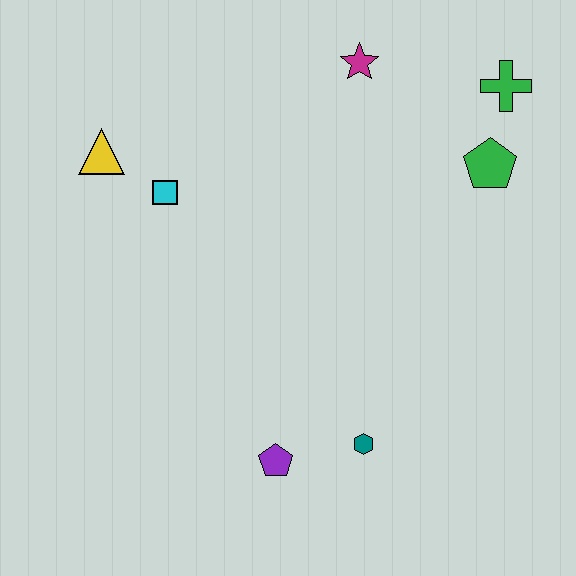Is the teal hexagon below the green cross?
Yes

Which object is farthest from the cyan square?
The green cross is farthest from the cyan square.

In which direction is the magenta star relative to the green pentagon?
The magenta star is to the left of the green pentagon.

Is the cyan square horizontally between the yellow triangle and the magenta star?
Yes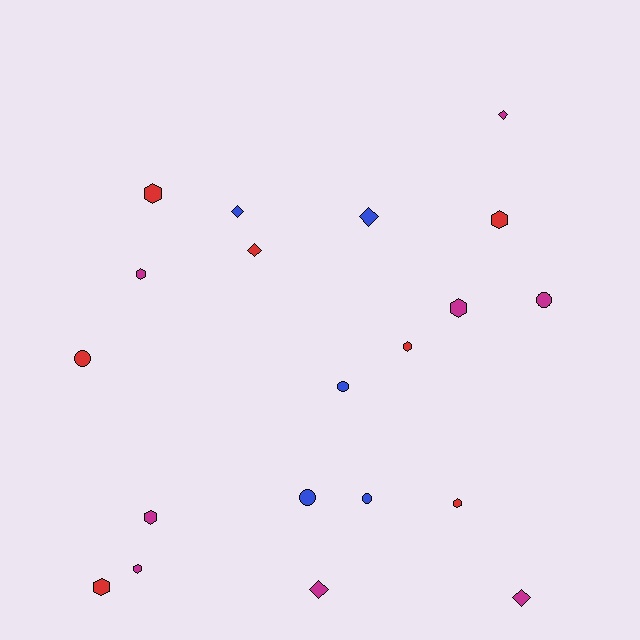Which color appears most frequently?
Magenta, with 8 objects.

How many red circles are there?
There is 1 red circle.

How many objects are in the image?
There are 20 objects.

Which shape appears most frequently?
Hexagon, with 9 objects.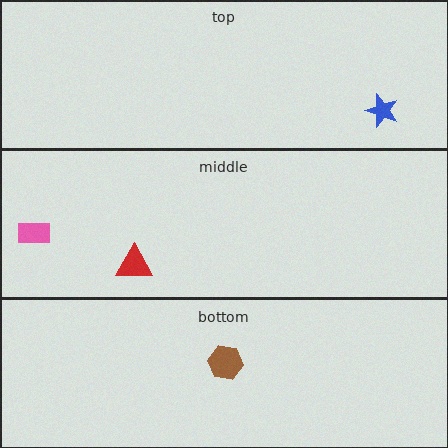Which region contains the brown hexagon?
The bottom region.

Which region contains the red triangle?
The middle region.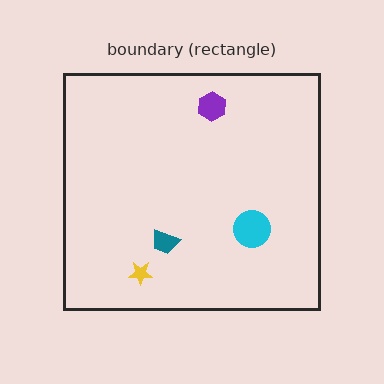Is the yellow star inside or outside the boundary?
Inside.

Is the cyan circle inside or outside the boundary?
Inside.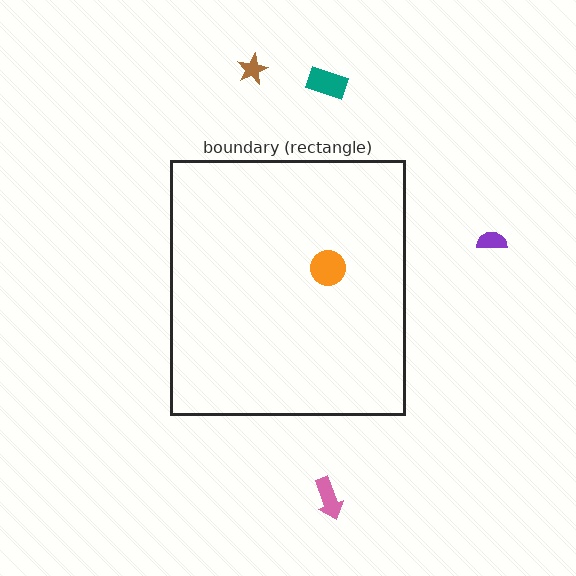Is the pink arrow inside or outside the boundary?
Outside.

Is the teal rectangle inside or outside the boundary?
Outside.